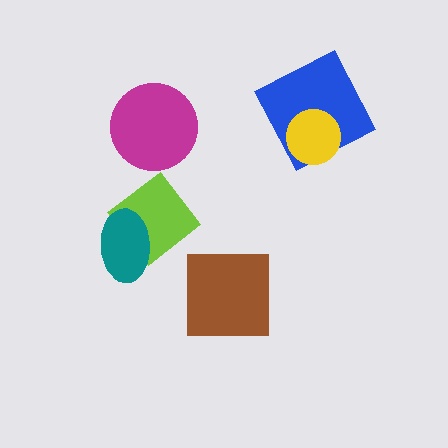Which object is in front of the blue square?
The yellow circle is in front of the blue square.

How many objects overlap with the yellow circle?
1 object overlaps with the yellow circle.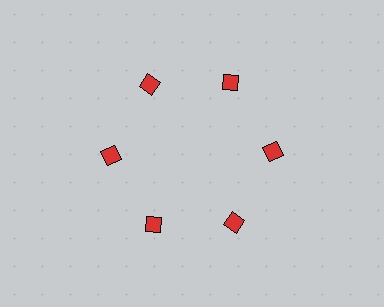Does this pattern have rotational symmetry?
Yes, this pattern has 6-fold rotational symmetry. It looks the same after rotating 60 degrees around the center.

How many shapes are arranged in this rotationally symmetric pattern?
There are 6 shapes, arranged in 6 groups of 1.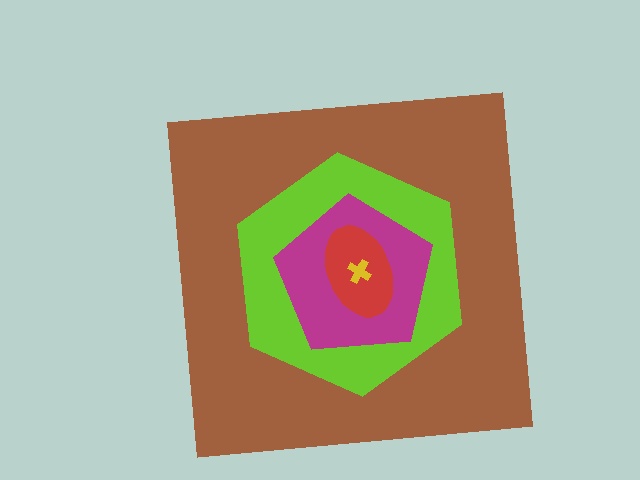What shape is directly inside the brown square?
The lime hexagon.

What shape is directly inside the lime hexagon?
The magenta pentagon.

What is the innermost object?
The yellow cross.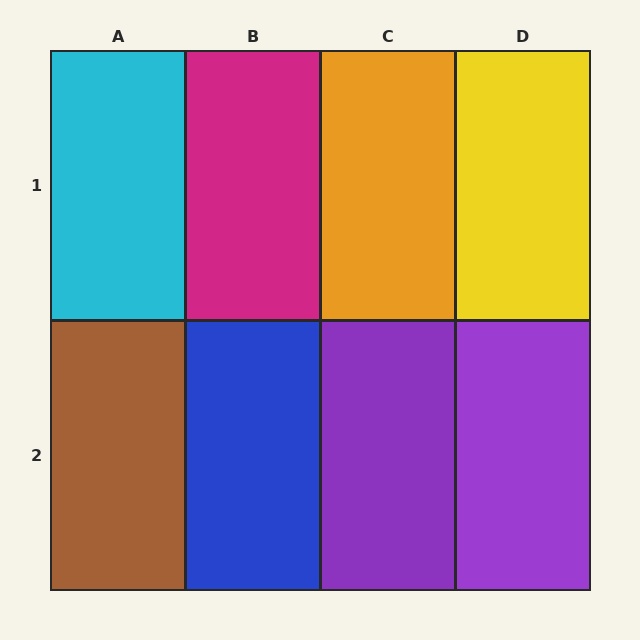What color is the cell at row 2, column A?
Brown.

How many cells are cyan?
1 cell is cyan.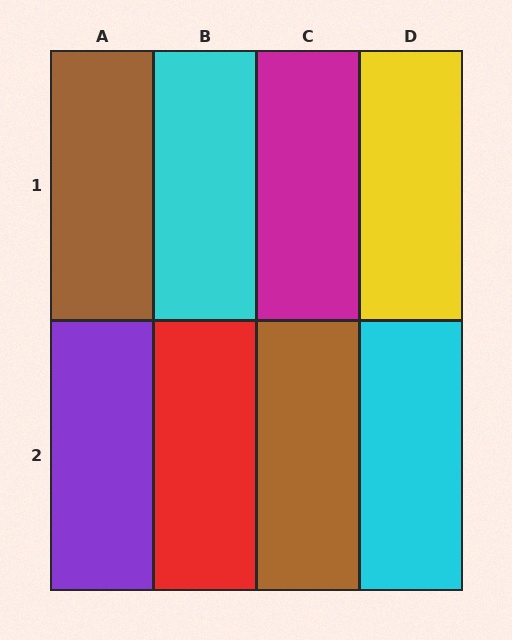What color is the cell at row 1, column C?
Magenta.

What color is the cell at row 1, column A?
Brown.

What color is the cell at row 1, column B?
Cyan.